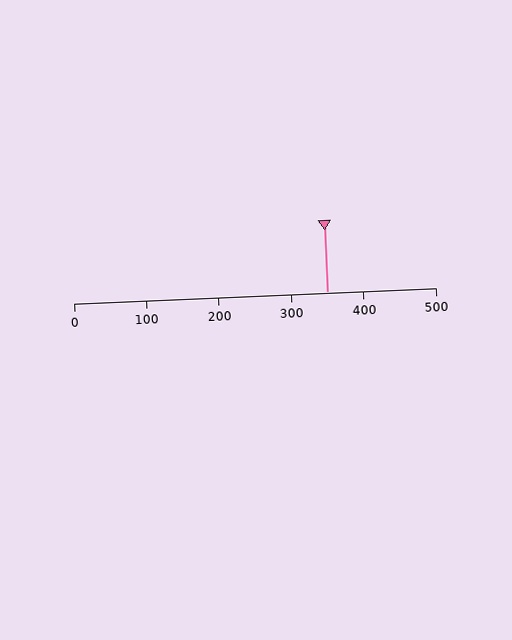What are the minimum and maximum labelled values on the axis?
The axis runs from 0 to 500.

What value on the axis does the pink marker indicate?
The marker indicates approximately 350.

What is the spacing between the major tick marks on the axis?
The major ticks are spaced 100 apart.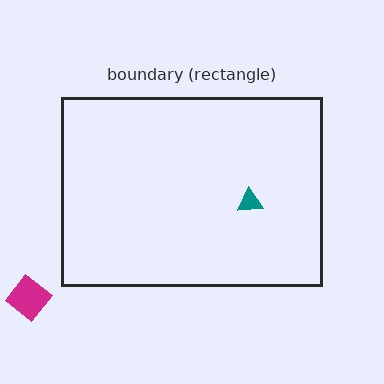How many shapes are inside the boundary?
1 inside, 1 outside.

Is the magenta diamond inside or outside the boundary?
Outside.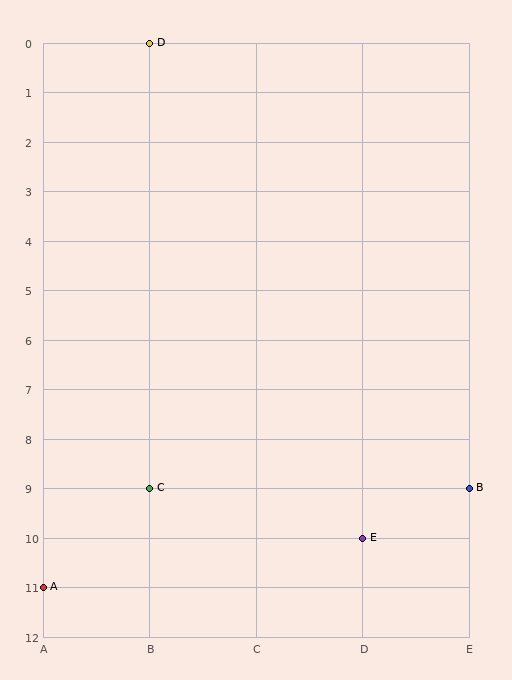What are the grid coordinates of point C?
Point C is at grid coordinates (B, 9).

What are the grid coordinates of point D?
Point D is at grid coordinates (B, 0).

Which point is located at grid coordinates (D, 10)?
Point E is at (D, 10).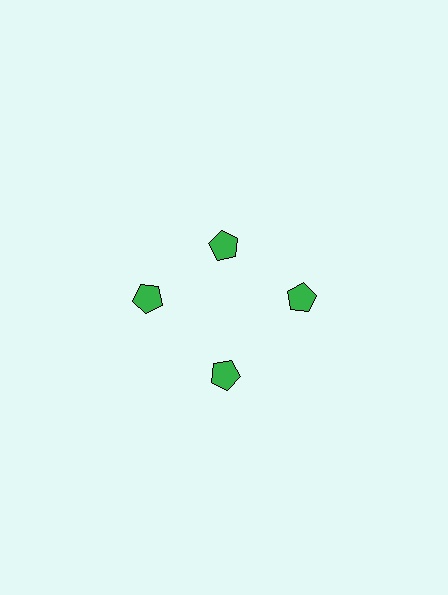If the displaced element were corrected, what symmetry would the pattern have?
It would have 4-fold rotational symmetry — the pattern would map onto itself every 90 degrees.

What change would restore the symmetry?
The symmetry would be restored by moving it outward, back onto the ring so that all 4 pentagons sit at equal angles and equal distance from the center.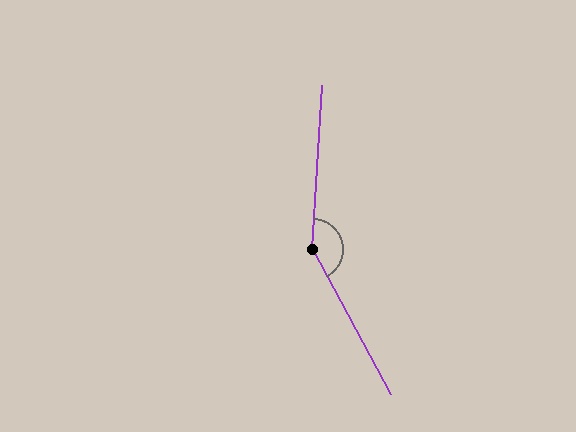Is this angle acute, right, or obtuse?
It is obtuse.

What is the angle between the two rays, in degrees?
Approximately 148 degrees.